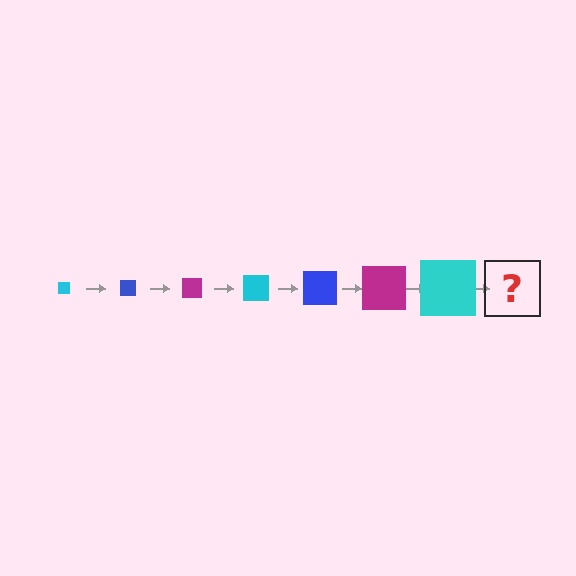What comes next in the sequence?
The next element should be a blue square, larger than the previous one.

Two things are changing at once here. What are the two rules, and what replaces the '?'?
The two rules are that the square grows larger each step and the color cycles through cyan, blue, and magenta. The '?' should be a blue square, larger than the previous one.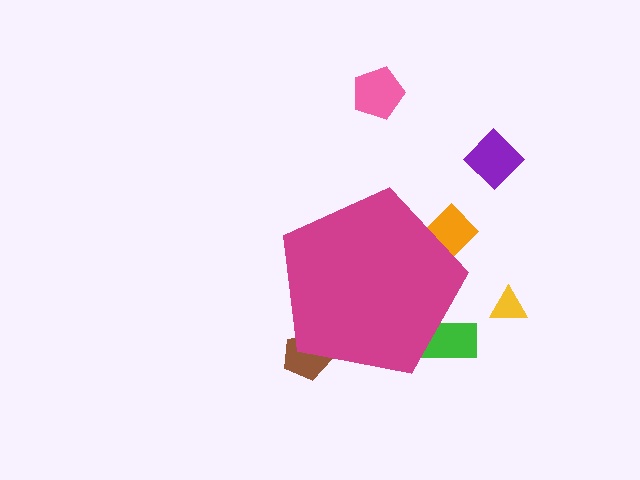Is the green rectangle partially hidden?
Yes, the green rectangle is partially hidden behind the magenta pentagon.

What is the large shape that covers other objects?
A magenta pentagon.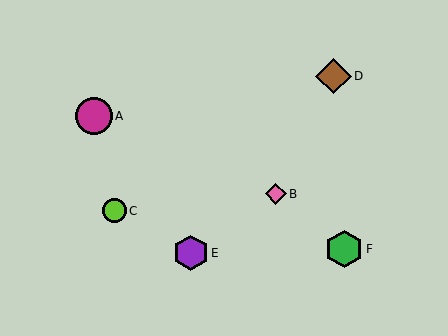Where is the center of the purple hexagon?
The center of the purple hexagon is at (191, 253).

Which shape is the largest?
The green hexagon (labeled F) is the largest.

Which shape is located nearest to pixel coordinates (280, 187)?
The pink diamond (labeled B) at (276, 194) is nearest to that location.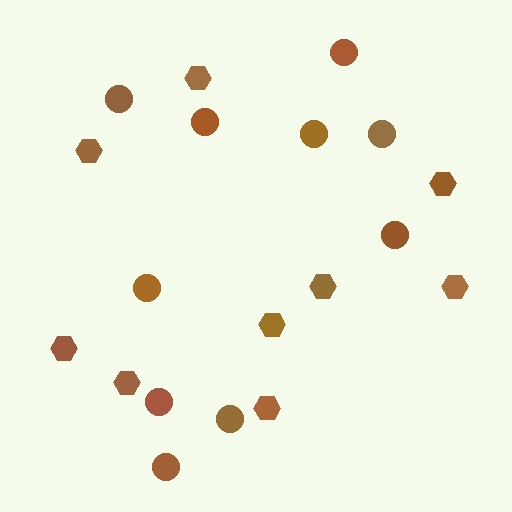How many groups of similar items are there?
There are 2 groups: one group of circles (10) and one group of hexagons (9).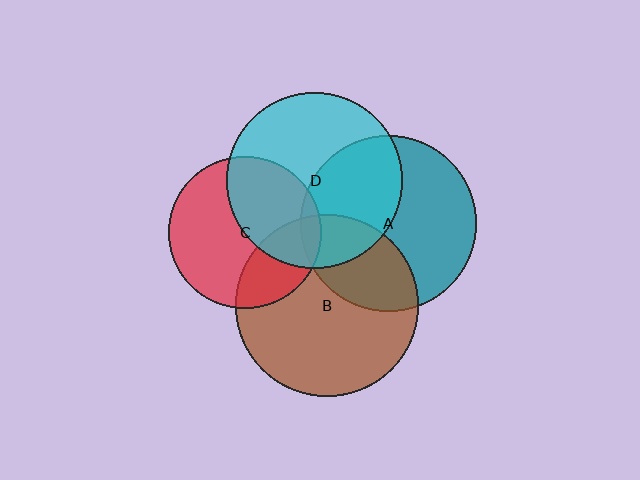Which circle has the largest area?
Circle B (brown).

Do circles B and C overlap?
Yes.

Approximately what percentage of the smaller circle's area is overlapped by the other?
Approximately 25%.